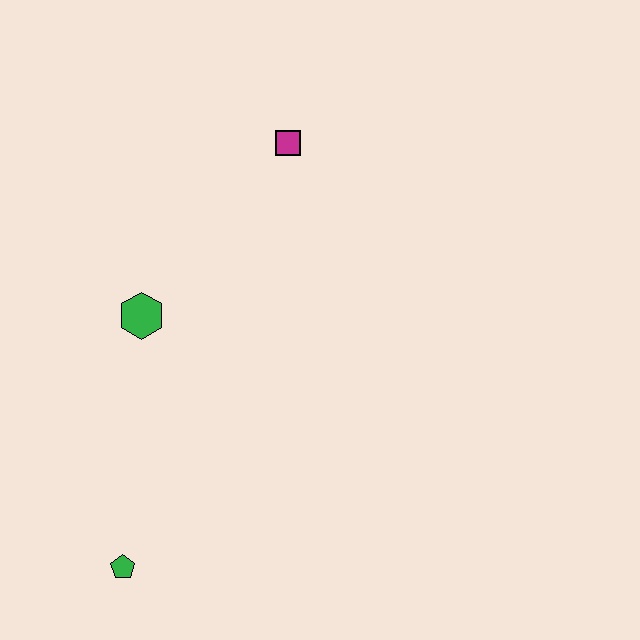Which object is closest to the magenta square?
The green hexagon is closest to the magenta square.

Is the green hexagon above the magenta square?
No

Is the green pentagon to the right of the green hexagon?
No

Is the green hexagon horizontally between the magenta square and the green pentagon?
Yes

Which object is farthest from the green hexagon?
The green pentagon is farthest from the green hexagon.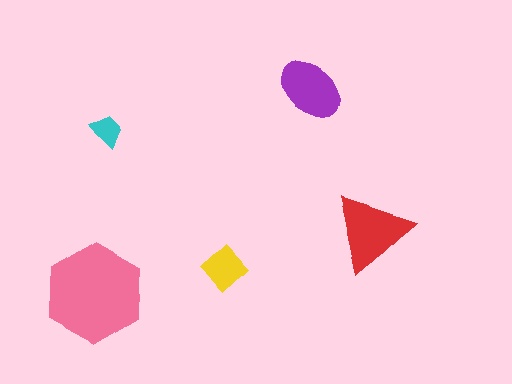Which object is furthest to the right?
The red triangle is rightmost.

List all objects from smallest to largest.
The cyan trapezoid, the yellow diamond, the purple ellipse, the red triangle, the pink hexagon.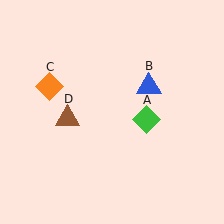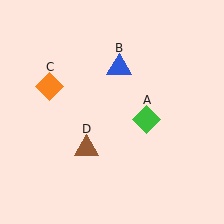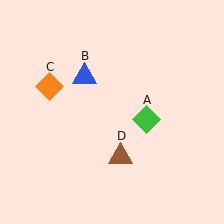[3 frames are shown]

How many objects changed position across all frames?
2 objects changed position: blue triangle (object B), brown triangle (object D).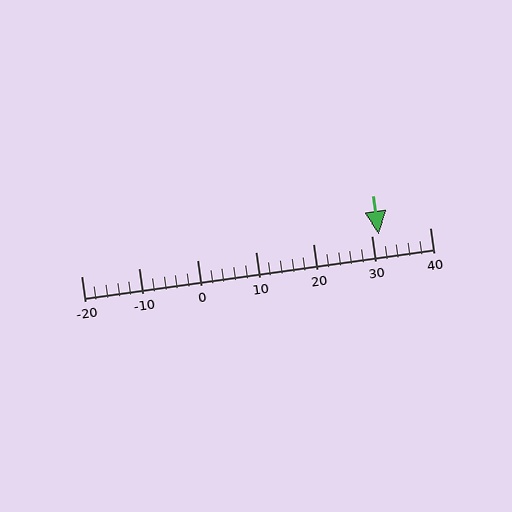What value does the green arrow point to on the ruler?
The green arrow points to approximately 31.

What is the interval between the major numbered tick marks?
The major tick marks are spaced 10 units apart.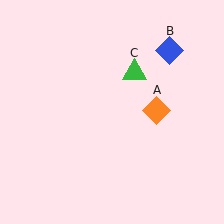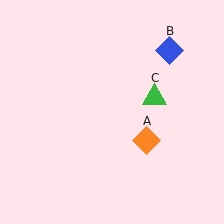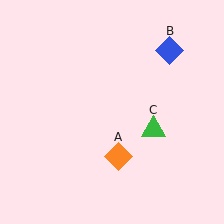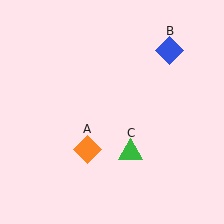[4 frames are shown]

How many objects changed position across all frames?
2 objects changed position: orange diamond (object A), green triangle (object C).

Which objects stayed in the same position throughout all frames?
Blue diamond (object B) remained stationary.